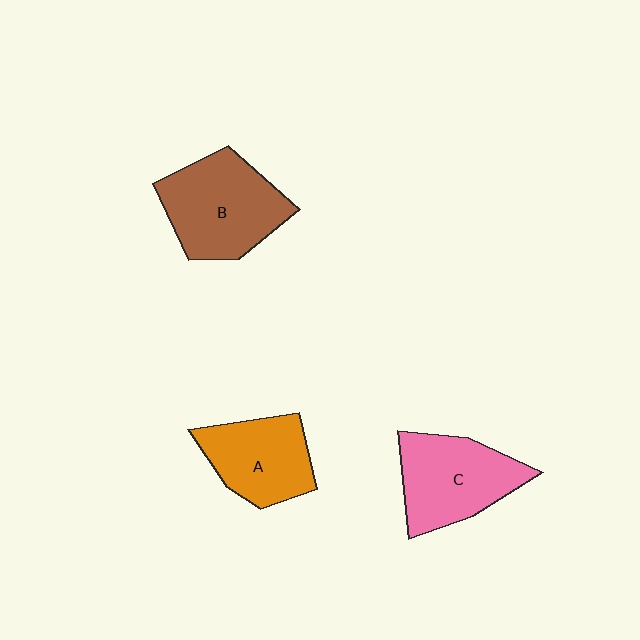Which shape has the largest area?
Shape B (brown).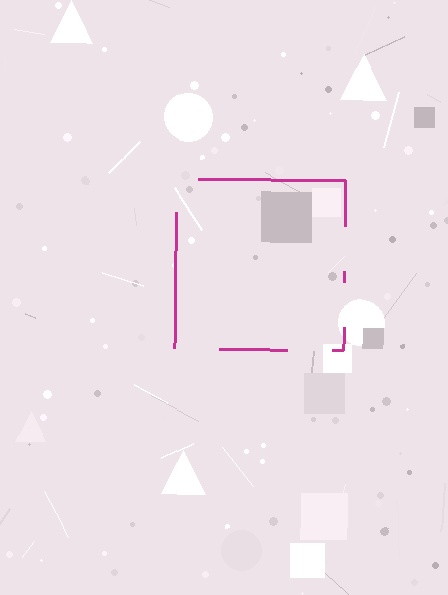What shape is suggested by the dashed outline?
The dashed outline suggests a square.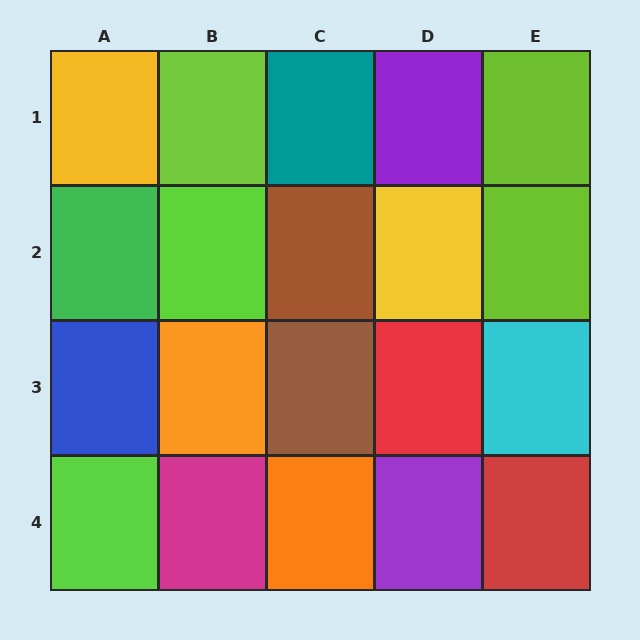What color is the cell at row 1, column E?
Lime.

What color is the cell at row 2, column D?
Yellow.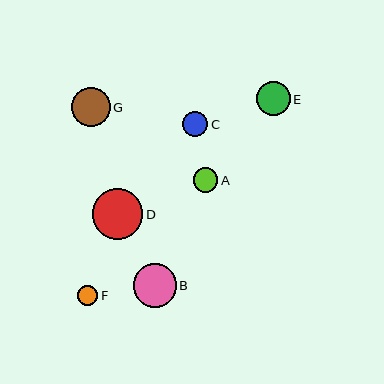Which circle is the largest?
Circle D is the largest with a size of approximately 51 pixels.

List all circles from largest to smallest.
From largest to smallest: D, B, G, E, C, A, F.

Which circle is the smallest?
Circle F is the smallest with a size of approximately 20 pixels.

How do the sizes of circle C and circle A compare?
Circle C and circle A are approximately the same size.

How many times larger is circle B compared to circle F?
Circle B is approximately 2.1 times the size of circle F.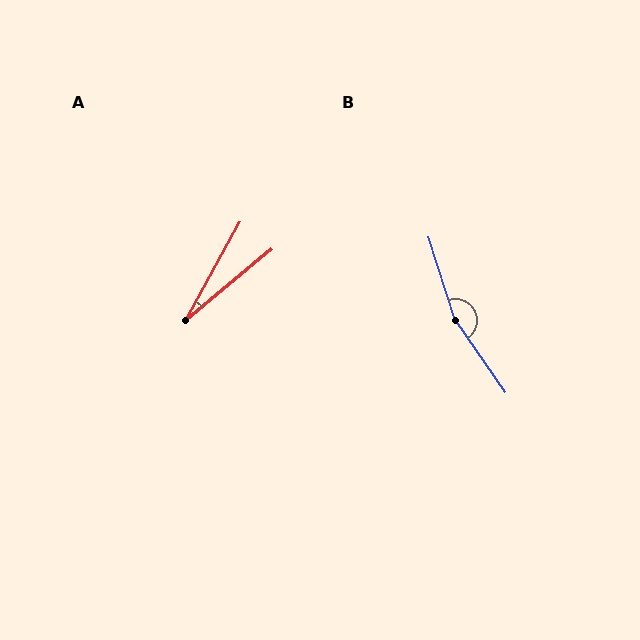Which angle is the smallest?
A, at approximately 22 degrees.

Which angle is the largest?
B, at approximately 163 degrees.